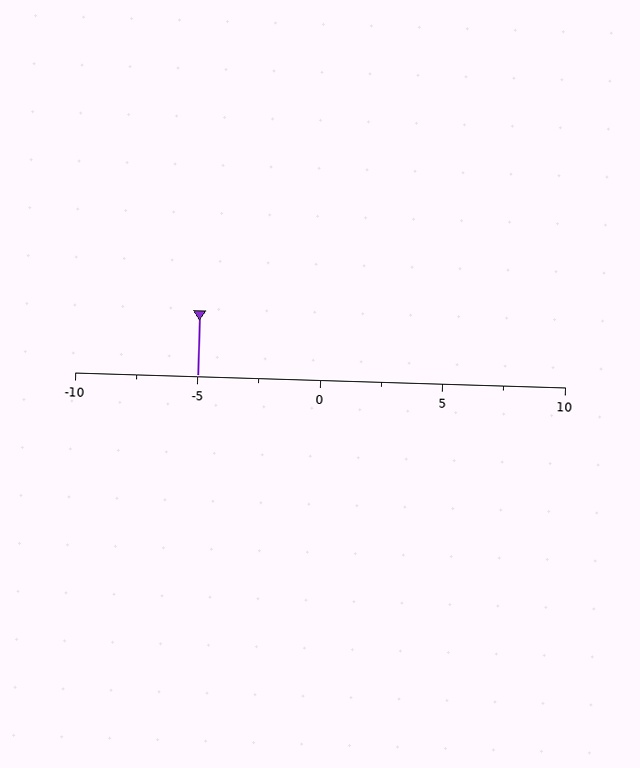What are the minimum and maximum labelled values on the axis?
The axis runs from -10 to 10.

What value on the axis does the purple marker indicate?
The marker indicates approximately -5.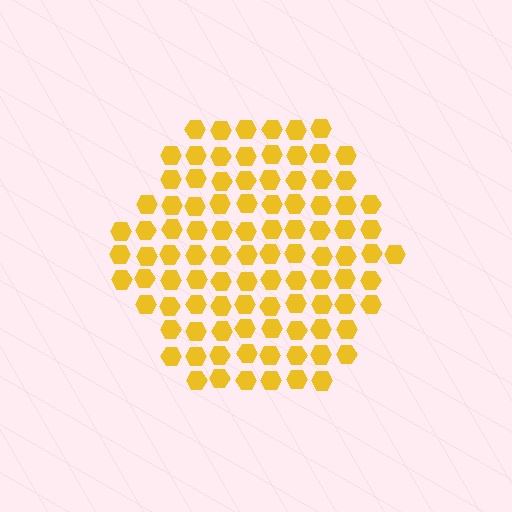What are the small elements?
The small elements are hexagons.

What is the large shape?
The large shape is a hexagon.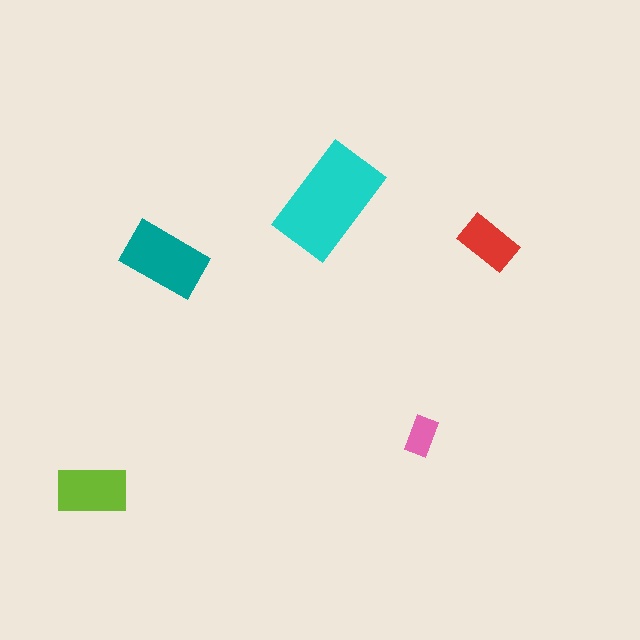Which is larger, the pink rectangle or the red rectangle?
The red one.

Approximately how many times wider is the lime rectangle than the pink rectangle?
About 2 times wider.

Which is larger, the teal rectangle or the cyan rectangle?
The cyan one.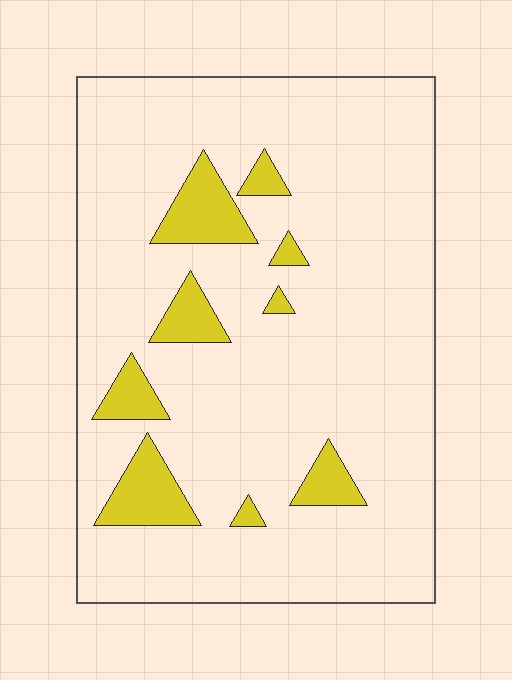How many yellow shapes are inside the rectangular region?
9.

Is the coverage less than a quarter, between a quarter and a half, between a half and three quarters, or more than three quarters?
Less than a quarter.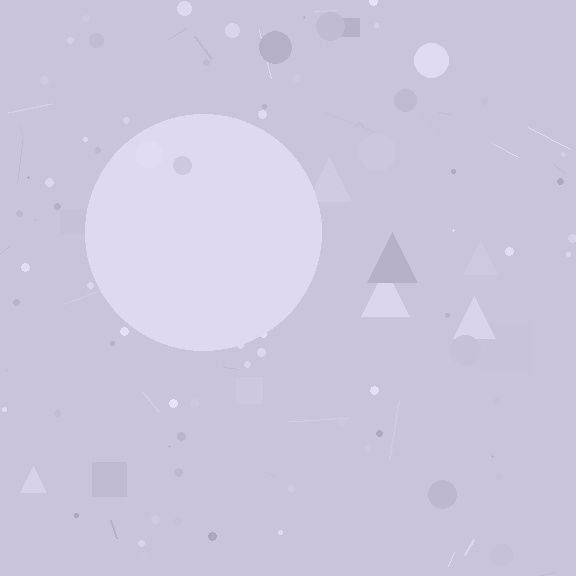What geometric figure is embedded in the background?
A circle is embedded in the background.